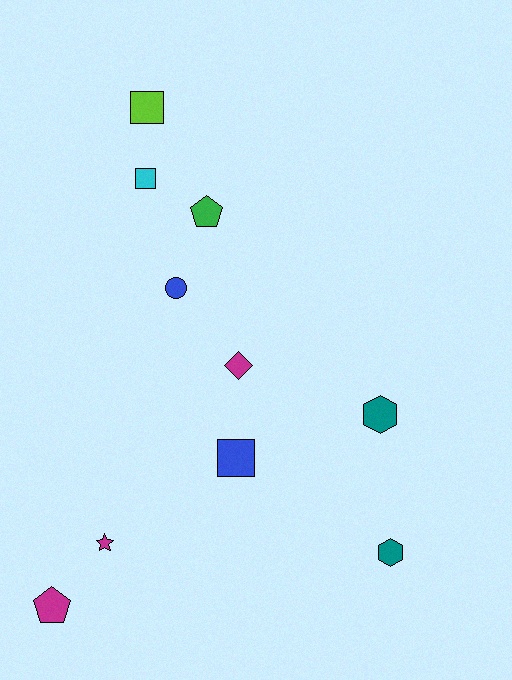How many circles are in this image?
There is 1 circle.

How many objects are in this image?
There are 10 objects.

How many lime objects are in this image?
There is 1 lime object.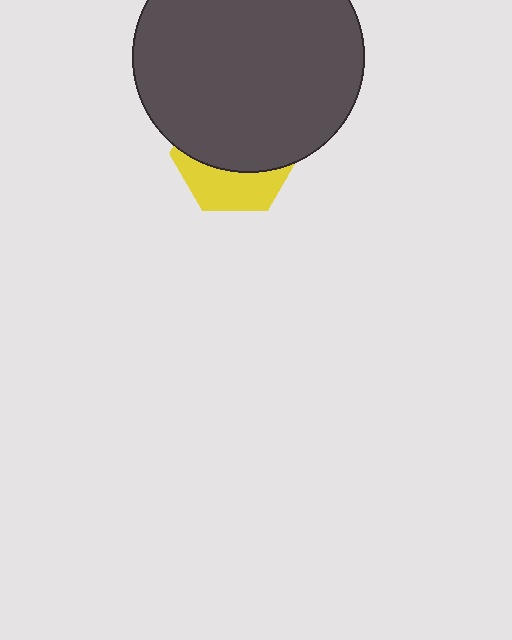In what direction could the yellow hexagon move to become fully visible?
The yellow hexagon could move down. That would shift it out from behind the dark gray circle entirely.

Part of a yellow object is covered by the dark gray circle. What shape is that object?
It is a hexagon.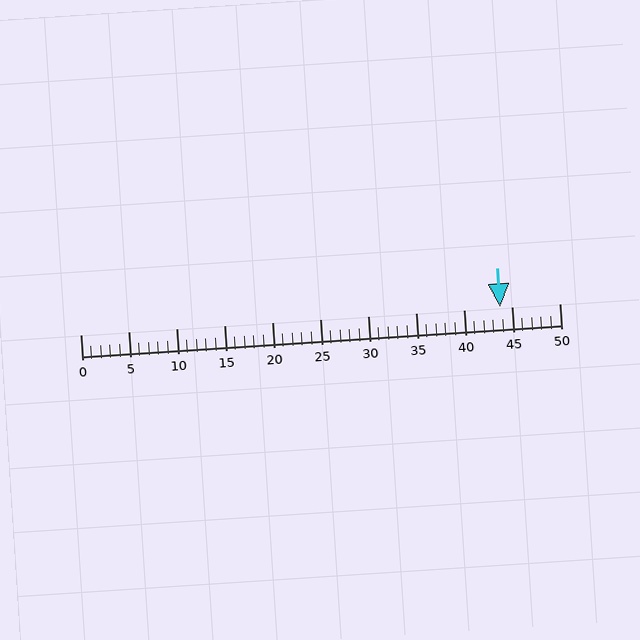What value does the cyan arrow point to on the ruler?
The cyan arrow points to approximately 44.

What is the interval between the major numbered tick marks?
The major tick marks are spaced 5 units apart.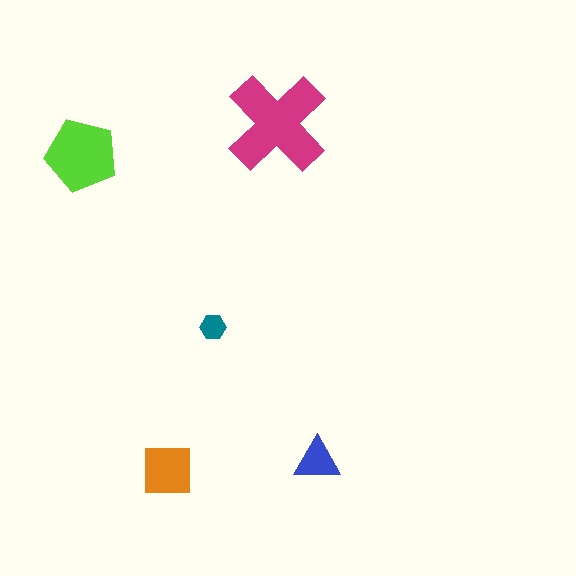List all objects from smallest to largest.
The teal hexagon, the blue triangle, the orange square, the lime pentagon, the magenta cross.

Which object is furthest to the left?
The lime pentagon is leftmost.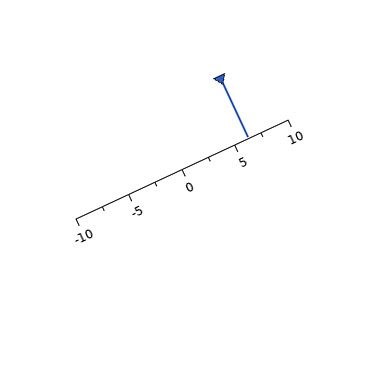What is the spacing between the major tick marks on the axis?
The major ticks are spaced 5 apart.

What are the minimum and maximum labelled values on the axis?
The axis runs from -10 to 10.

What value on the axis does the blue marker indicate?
The marker indicates approximately 6.2.